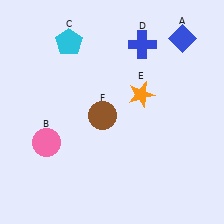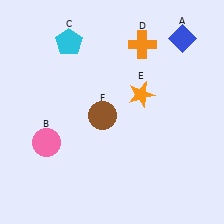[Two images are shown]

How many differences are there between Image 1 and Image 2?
There is 1 difference between the two images.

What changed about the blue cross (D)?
In Image 1, D is blue. In Image 2, it changed to orange.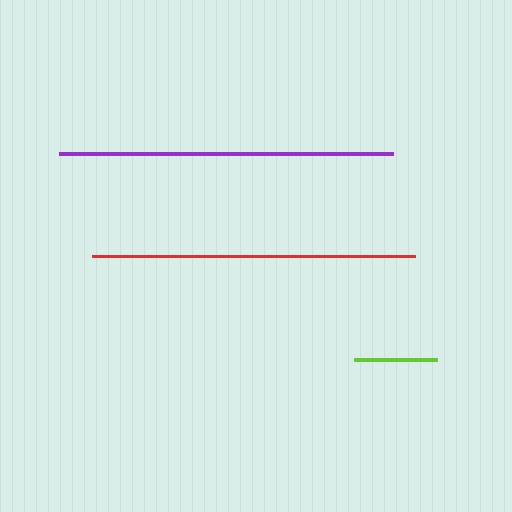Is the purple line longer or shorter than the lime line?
The purple line is longer than the lime line.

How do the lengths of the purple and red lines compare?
The purple and red lines are approximately the same length.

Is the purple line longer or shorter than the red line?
The purple line is longer than the red line.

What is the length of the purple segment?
The purple segment is approximately 334 pixels long.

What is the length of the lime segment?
The lime segment is approximately 83 pixels long.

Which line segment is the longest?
The purple line is the longest at approximately 334 pixels.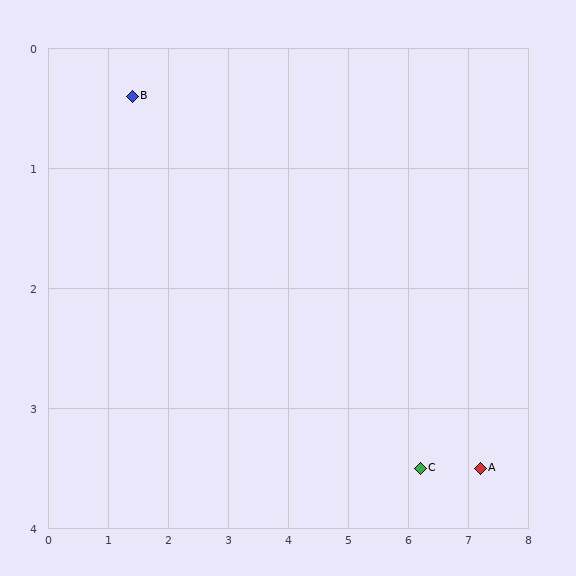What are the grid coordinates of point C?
Point C is at approximately (6.2, 3.5).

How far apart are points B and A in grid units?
Points B and A are about 6.6 grid units apart.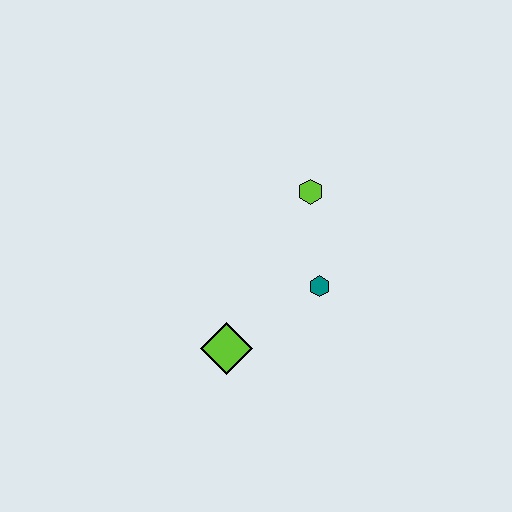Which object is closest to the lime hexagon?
The teal hexagon is closest to the lime hexagon.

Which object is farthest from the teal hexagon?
The lime diamond is farthest from the teal hexagon.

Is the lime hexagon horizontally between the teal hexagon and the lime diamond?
Yes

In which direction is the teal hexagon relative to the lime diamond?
The teal hexagon is to the right of the lime diamond.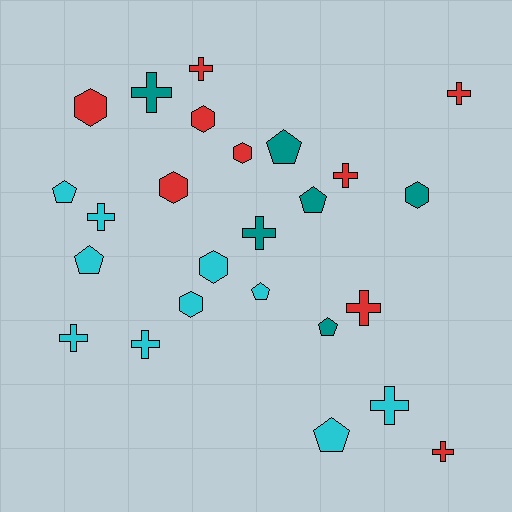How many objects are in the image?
There are 25 objects.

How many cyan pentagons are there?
There are 4 cyan pentagons.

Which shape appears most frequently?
Cross, with 11 objects.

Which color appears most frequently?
Cyan, with 10 objects.